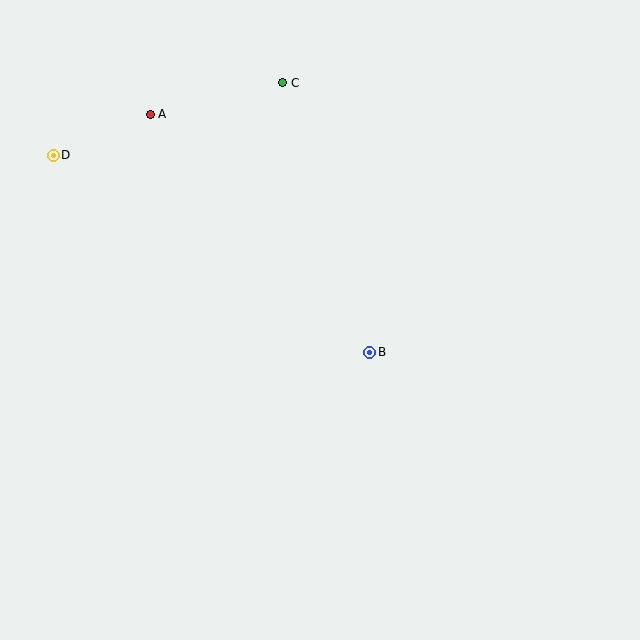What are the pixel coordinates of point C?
Point C is at (283, 83).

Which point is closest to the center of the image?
Point B at (370, 352) is closest to the center.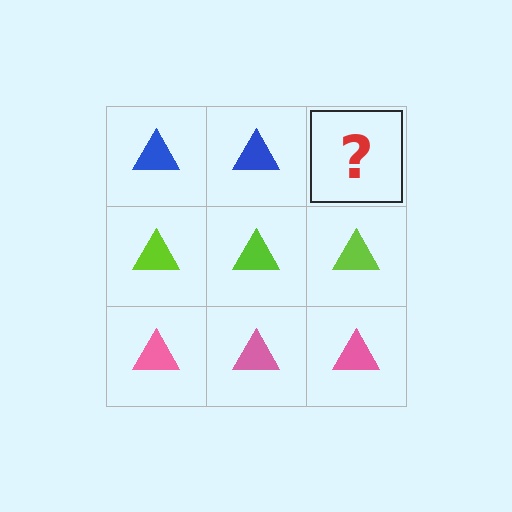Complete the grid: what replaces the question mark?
The question mark should be replaced with a blue triangle.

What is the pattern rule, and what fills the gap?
The rule is that each row has a consistent color. The gap should be filled with a blue triangle.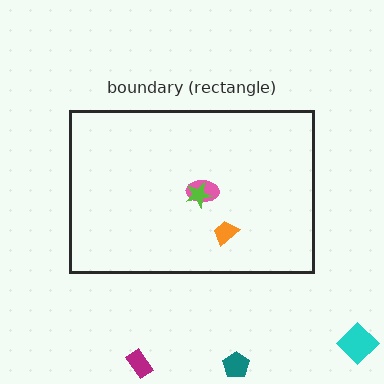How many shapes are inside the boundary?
3 inside, 3 outside.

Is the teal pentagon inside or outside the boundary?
Outside.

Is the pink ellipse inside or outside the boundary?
Inside.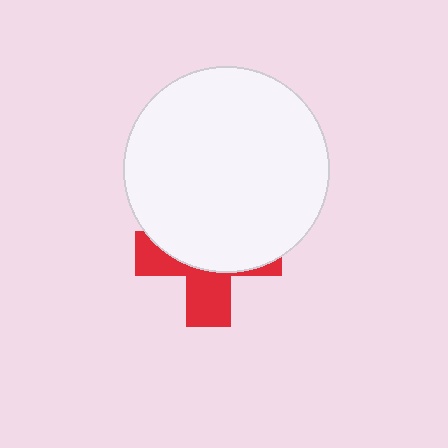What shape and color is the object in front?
The object in front is a white circle.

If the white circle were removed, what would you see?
You would see the complete red cross.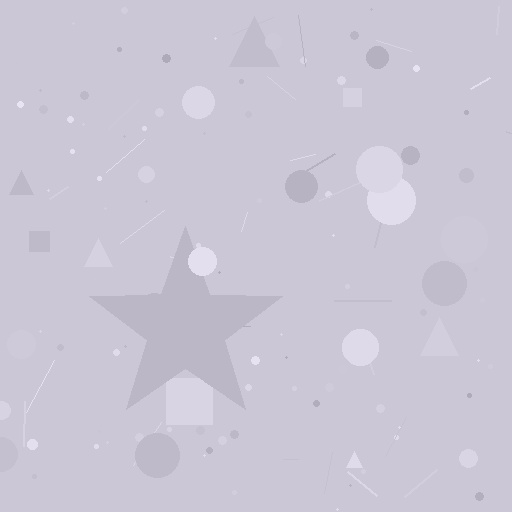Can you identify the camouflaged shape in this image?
The camouflaged shape is a star.